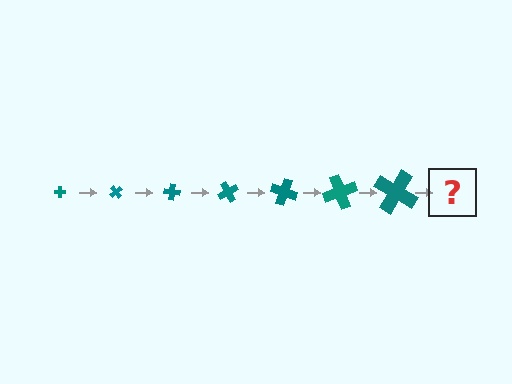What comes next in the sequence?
The next element should be a cross, larger than the previous one and rotated 350 degrees from the start.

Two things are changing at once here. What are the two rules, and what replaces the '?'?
The two rules are that the cross grows larger each step and it rotates 50 degrees each step. The '?' should be a cross, larger than the previous one and rotated 350 degrees from the start.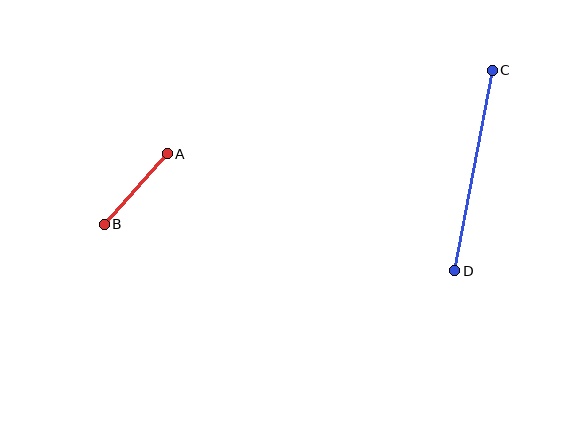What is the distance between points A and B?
The distance is approximately 95 pixels.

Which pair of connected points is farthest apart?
Points C and D are farthest apart.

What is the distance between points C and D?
The distance is approximately 204 pixels.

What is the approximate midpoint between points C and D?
The midpoint is at approximately (474, 170) pixels.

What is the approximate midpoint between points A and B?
The midpoint is at approximately (136, 189) pixels.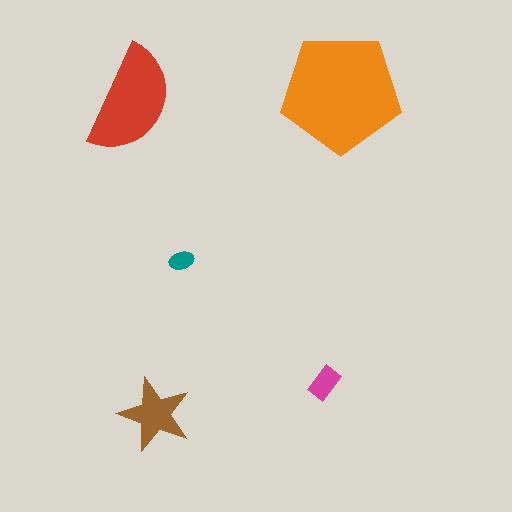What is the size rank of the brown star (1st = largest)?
3rd.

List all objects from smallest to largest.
The teal ellipse, the magenta rectangle, the brown star, the red semicircle, the orange pentagon.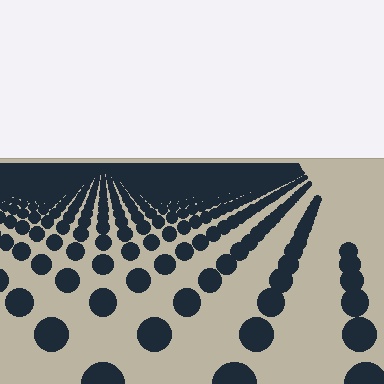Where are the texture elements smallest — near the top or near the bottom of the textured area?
Near the top.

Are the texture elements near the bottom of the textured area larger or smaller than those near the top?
Larger. Near the bottom, elements are closer to the viewer and appear at a bigger on-screen size.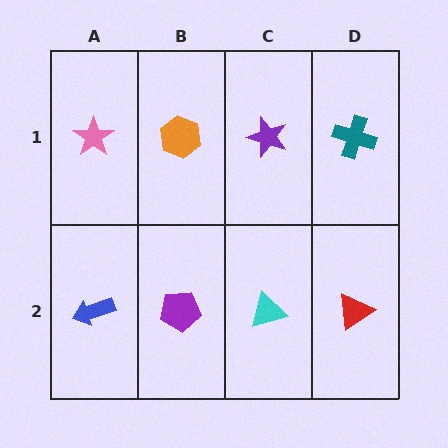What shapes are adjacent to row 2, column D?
A teal cross (row 1, column D), a cyan triangle (row 2, column C).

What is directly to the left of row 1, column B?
A pink star.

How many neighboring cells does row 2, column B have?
3.